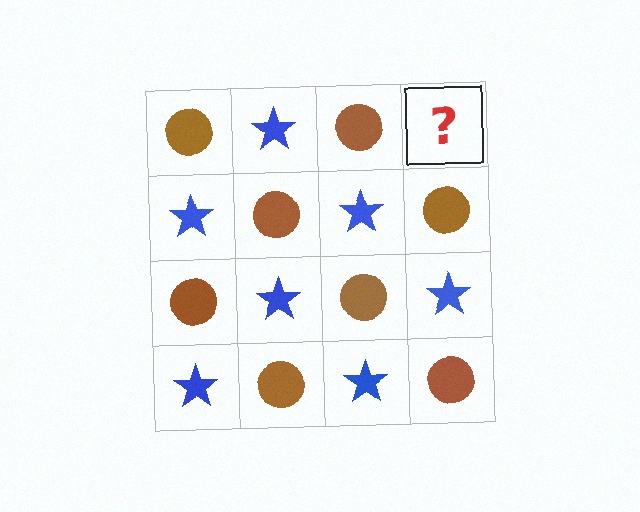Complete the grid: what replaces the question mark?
The question mark should be replaced with a blue star.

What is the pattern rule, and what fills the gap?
The rule is that it alternates brown circle and blue star in a checkerboard pattern. The gap should be filled with a blue star.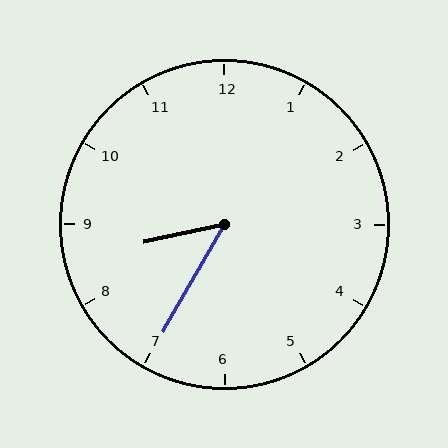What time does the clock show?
8:35.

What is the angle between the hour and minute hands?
Approximately 48 degrees.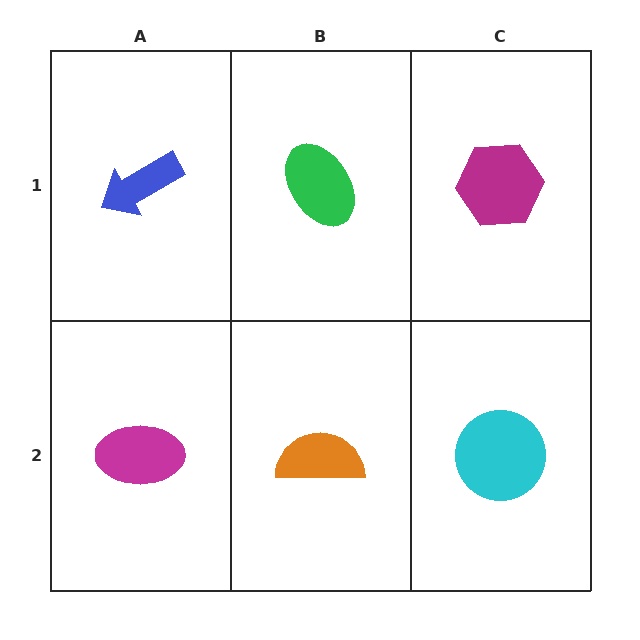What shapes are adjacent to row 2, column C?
A magenta hexagon (row 1, column C), an orange semicircle (row 2, column B).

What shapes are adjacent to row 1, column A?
A magenta ellipse (row 2, column A), a green ellipse (row 1, column B).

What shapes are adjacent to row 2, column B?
A green ellipse (row 1, column B), a magenta ellipse (row 2, column A), a cyan circle (row 2, column C).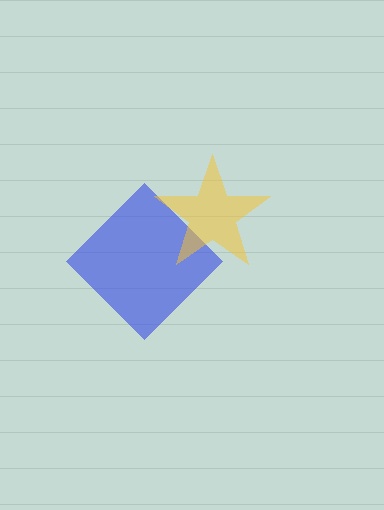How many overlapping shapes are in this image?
There are 2 overlapping shapes in the image.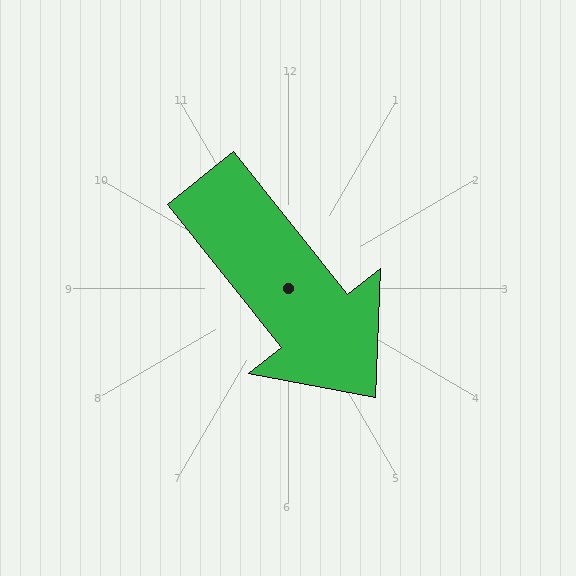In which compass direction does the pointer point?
Southeast.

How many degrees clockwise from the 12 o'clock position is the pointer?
Approximately 141 degrees.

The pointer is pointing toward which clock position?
Roughly 5 o'clock.